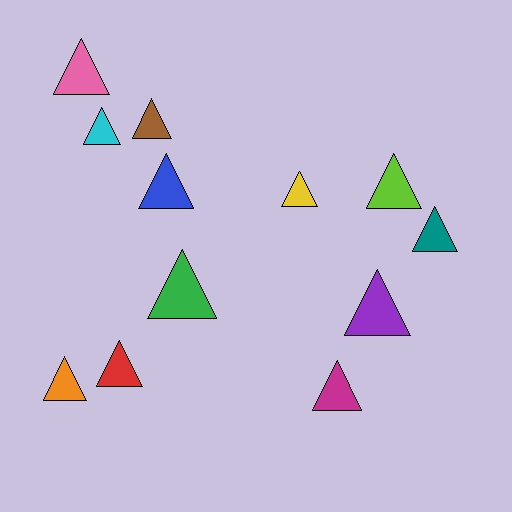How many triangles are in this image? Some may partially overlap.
There are 12 triangles.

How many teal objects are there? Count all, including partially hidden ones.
There is 1 teal object.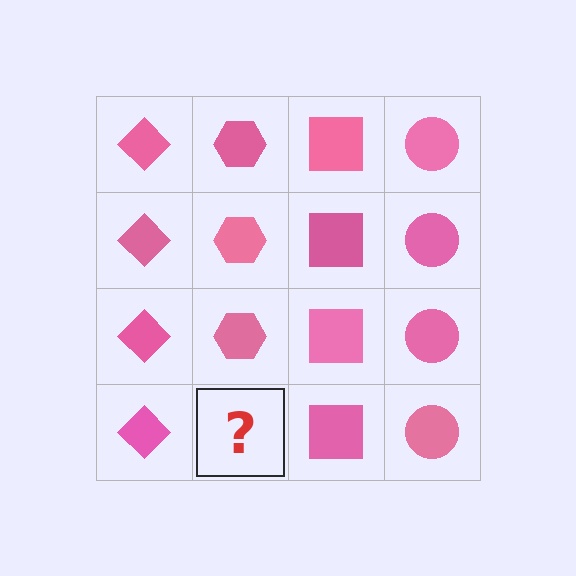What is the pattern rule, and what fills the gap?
The rule is that each column has a consistent shape. The gap should be filled with a pink hexagon.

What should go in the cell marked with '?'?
The missing cell should contain a pink hexagon.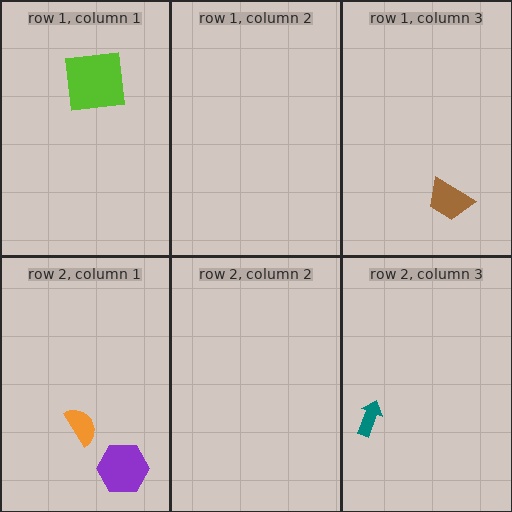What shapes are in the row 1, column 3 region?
The brown trapezoid.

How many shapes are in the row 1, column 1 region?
1.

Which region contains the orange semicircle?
The row 2, column 1 region.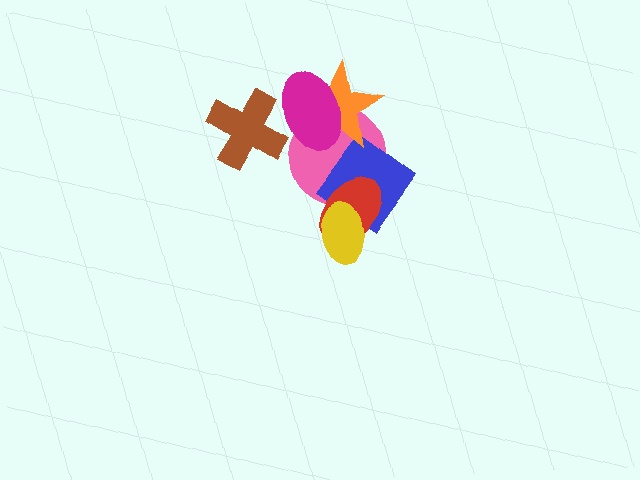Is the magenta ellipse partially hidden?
Yes, it is partially covered by another shape.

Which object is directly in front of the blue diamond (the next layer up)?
The red ellipse is directly in front of the blue diamond.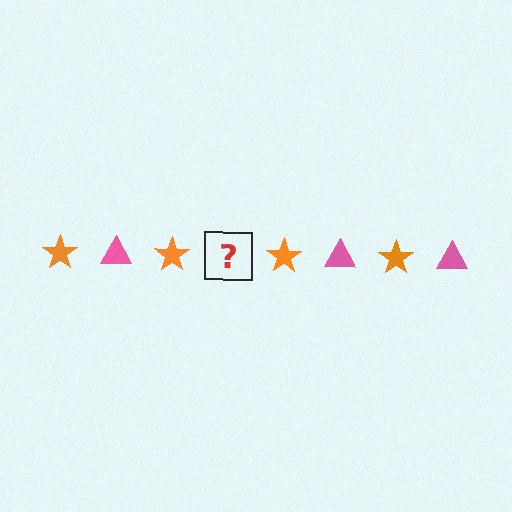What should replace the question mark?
The question mark should be replaced with a pink triangle.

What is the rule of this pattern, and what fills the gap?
The rule is that the pattern alternates between orange star and pink triangle. The gap should be filled with a pink triangle.